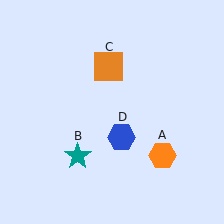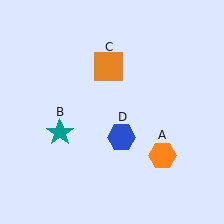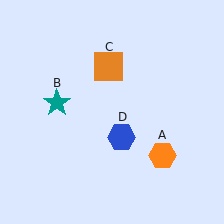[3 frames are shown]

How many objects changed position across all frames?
1 object changed position: teal star (object B).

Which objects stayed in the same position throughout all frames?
Orange hexagon (object A) and orange square (object C) and blue hexagon (object D) remained stationary.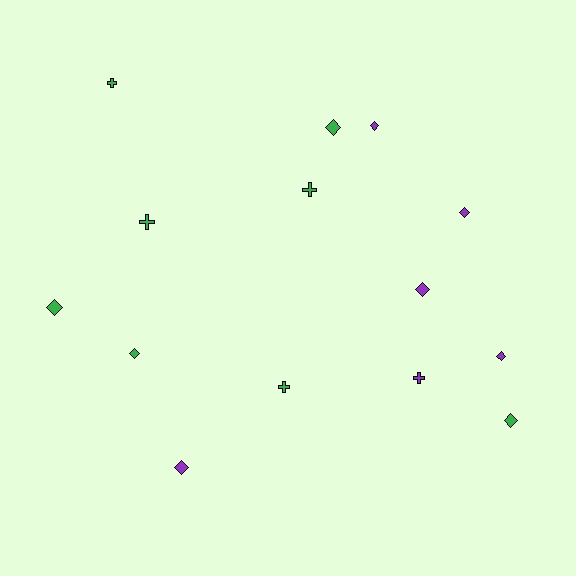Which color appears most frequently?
Green, with 8 objects.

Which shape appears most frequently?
Diamond, with 9 objects.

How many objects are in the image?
There are 14 objects.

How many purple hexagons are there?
There are no purple hexagons.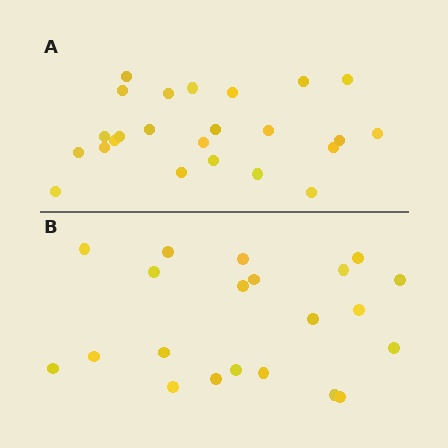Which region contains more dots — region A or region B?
Region A (the top region) has more dots.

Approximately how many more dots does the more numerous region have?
Region A has just a few more — roughly 2 or 3 more dots than region B.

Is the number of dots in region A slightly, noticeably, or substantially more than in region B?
Region A has only slightly more — the two regions are fairly close. The ratio is roughly 1.1 to 1.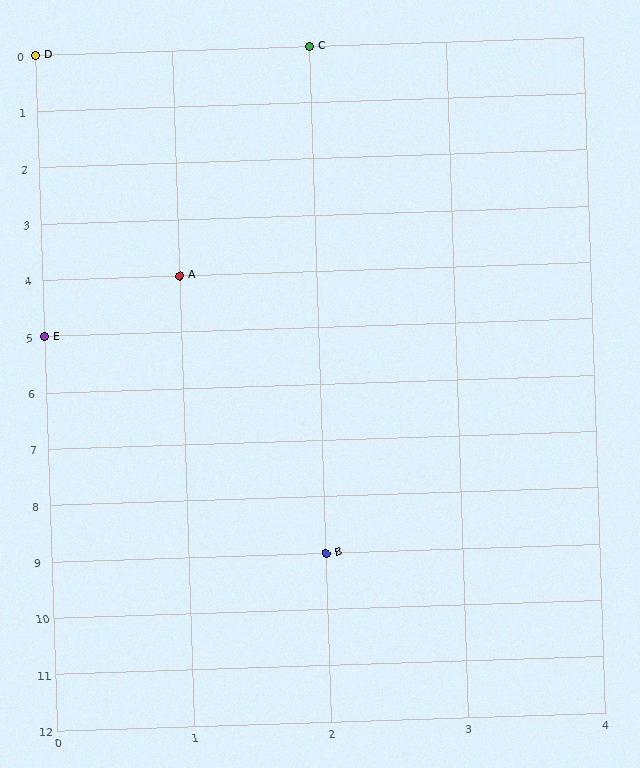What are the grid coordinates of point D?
Point D is at grid coordinates (0, 0).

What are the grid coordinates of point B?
Point B is at grid coordinates (2, 9).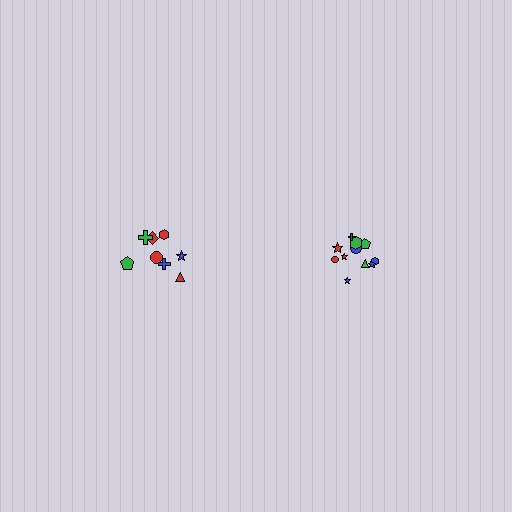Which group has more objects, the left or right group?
The right group.